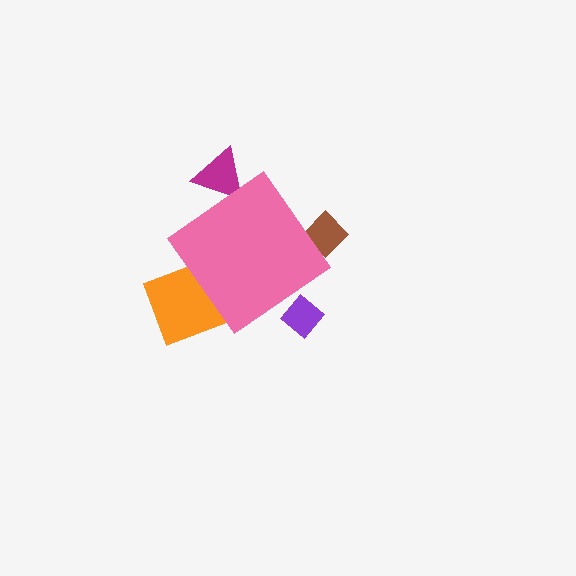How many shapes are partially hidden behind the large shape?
4 shapes are partially hidden.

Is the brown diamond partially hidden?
Yes, the brown diamond is partially hidden behind the pink diamond.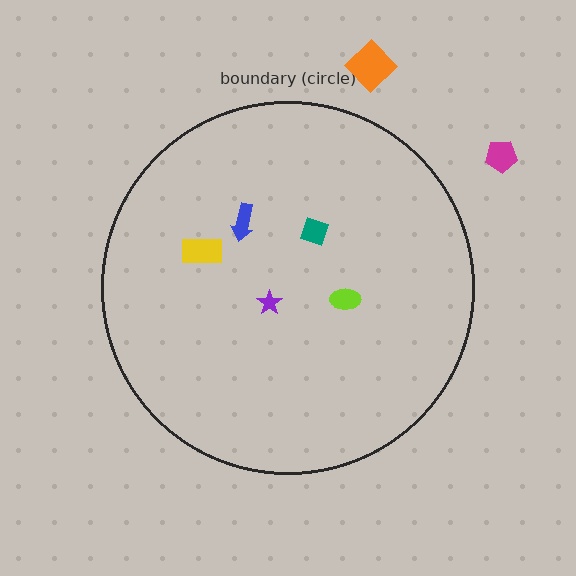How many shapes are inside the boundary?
5 inside, 2 outside.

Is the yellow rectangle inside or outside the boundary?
Inside.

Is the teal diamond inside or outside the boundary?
Inside.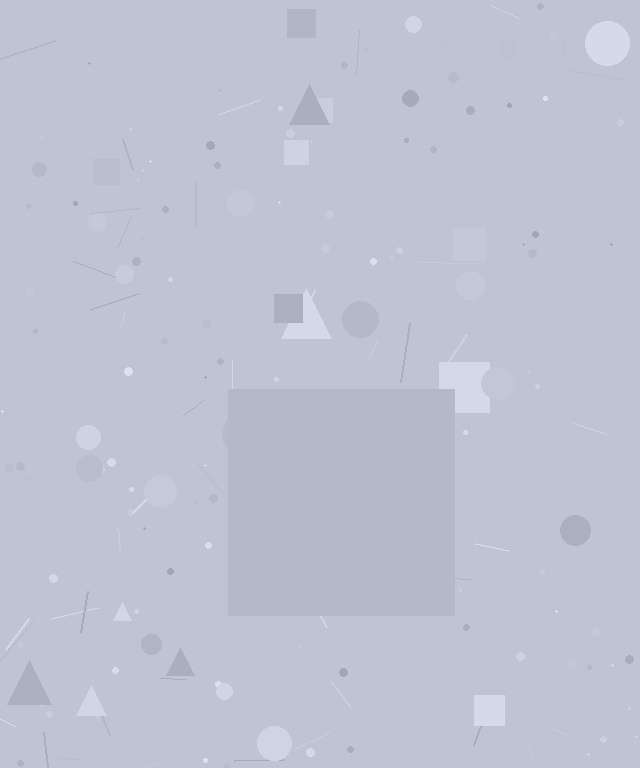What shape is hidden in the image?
A square is hidden in the image.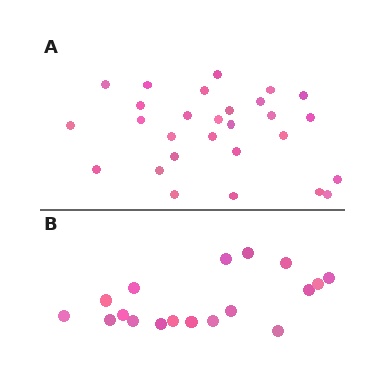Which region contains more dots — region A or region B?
Region A (the top region) has more dots.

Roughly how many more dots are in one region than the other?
Region A has roughly 10 or so more dots than region B.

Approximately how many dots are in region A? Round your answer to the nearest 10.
About 30 dots. (The exact count is 28, which rounds to 30.)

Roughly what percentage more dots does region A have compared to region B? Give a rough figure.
About 55% more.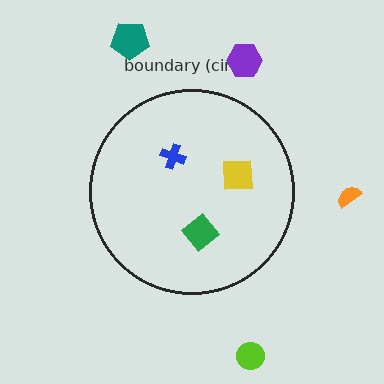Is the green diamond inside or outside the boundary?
Inside.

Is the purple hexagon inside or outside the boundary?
Outside.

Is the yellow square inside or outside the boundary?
Inside.